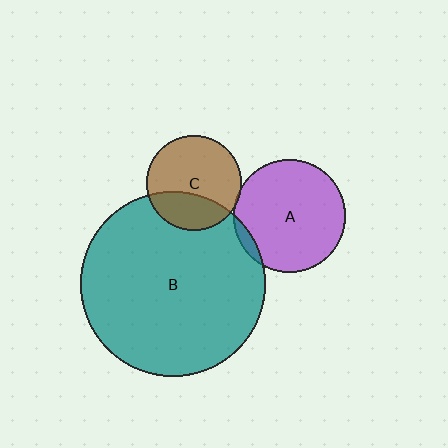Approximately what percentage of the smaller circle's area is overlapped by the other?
Approximately 5%.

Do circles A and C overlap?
Yes.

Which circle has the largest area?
Circle B (teal).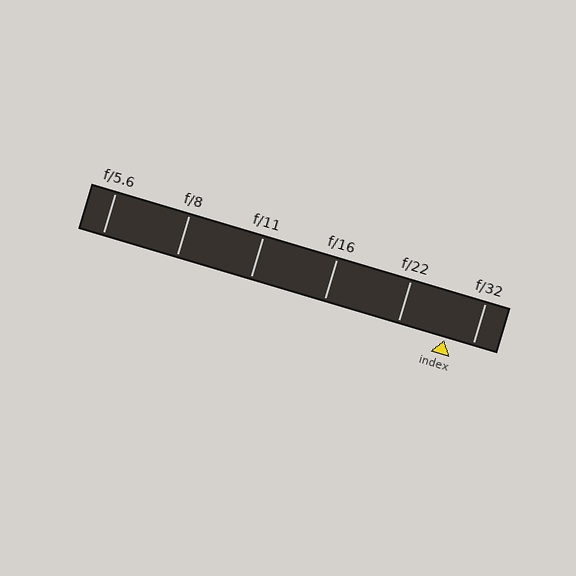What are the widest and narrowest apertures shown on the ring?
The widest aperture shown is f/5.6 and the narrowest is f/32.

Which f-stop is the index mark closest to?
The index mark is closest to f/32.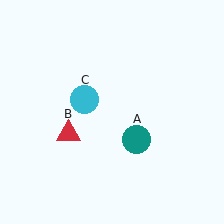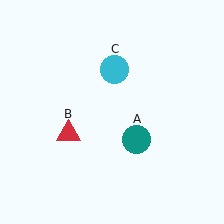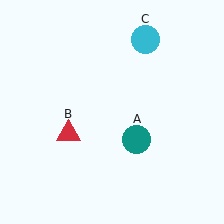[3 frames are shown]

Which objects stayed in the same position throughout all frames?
Teal circle (object A) and red triangle (object B) remained stationary.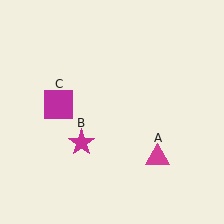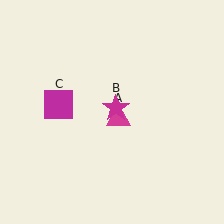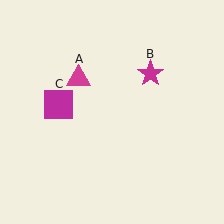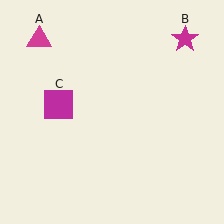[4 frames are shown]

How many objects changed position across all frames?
2 objects changed position: magenta triangle (object A), magenta star (object B).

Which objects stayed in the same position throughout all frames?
Magenta square (object C) remained stationary.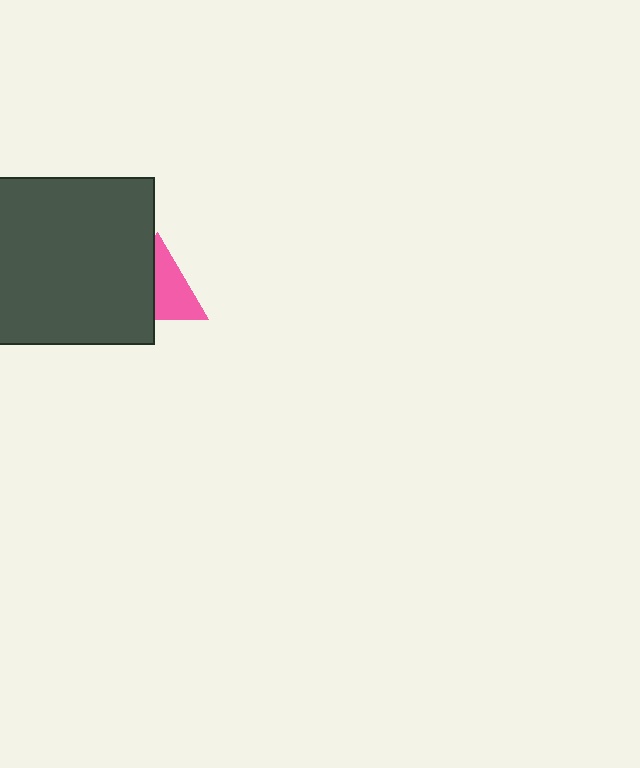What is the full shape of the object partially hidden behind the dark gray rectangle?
The partially hidden object is a pink triangle.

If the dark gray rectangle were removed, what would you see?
You would see the complete pink triangle.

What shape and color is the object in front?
The object in front is a dark gray rectangle.